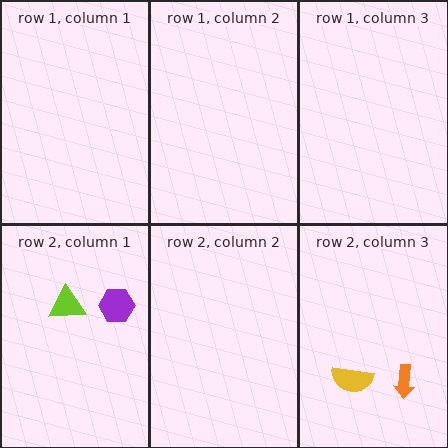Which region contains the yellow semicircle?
The row 2, column 3 region.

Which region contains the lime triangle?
The row 2, column 1 region.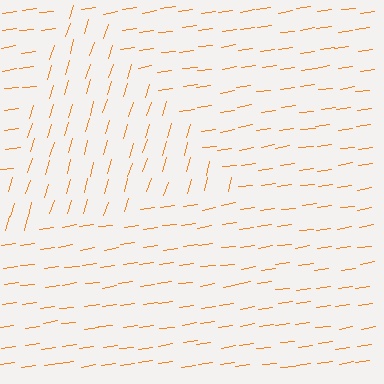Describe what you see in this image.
The image is filled with small orange line segments. A triangle region in the image has lines oriented differently from the surrounding lines, creating a visible texture boundary.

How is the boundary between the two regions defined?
The boundary is defined purely by a change in line orientation (approximately 65 degrees difference). All lines are the same color and thickness.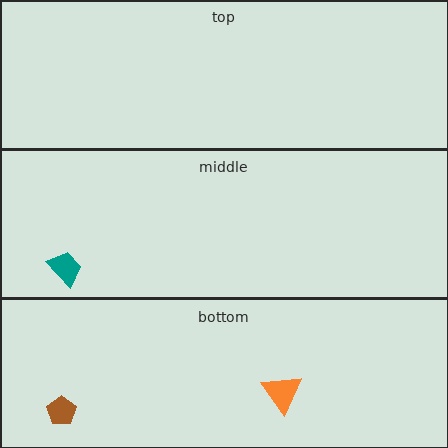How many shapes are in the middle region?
1.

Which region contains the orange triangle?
The bottom region.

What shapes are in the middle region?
The teal trapezoid.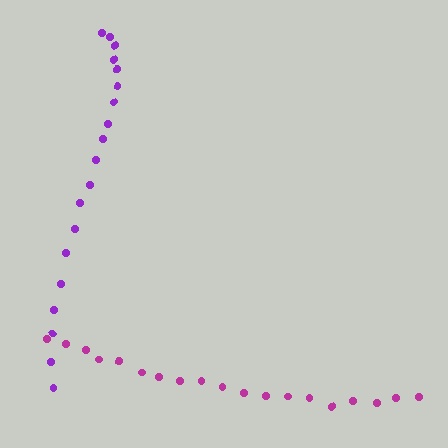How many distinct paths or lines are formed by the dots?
There are 2 distinct paths.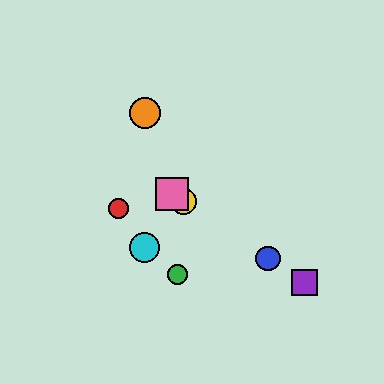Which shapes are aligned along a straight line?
The blue circle, the yellow circle, the purple square, the pink square are aligned along a straight line.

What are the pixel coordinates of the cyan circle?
The cyan circle is at (144, 248).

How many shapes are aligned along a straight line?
4 shapes (the blue circle, the yellow circle, the purple square, the pink square) are aligned along a straight line.